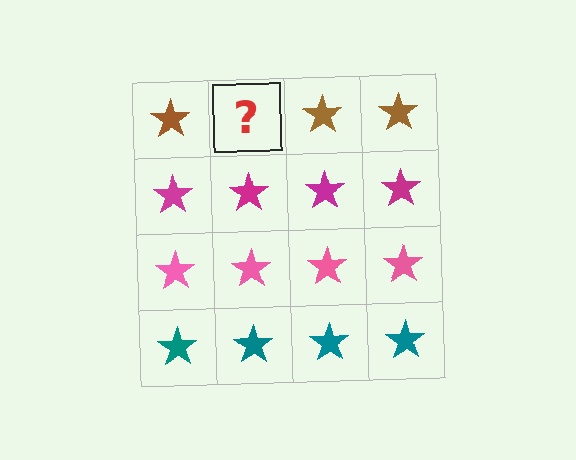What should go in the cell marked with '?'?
The missing cell should contain a brown star.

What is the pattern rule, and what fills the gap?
The rule is that each row has a consistent color. The gap should be filled with a brown star.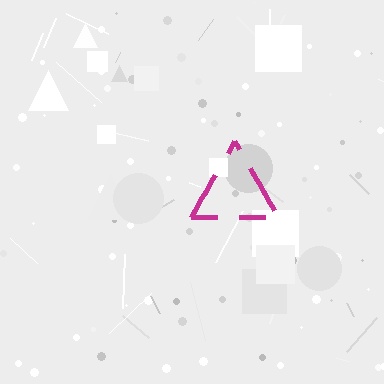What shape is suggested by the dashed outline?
The dashed outline suggests a triangle.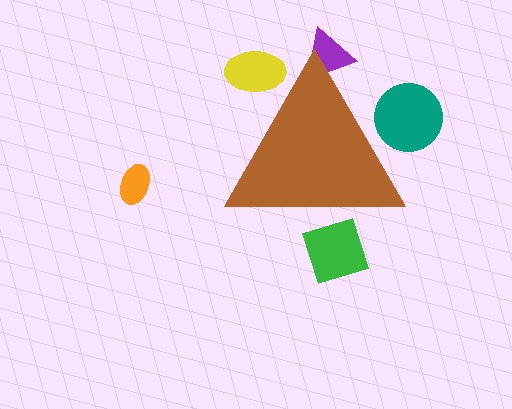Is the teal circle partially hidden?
Yes, the teal circle is partially hidden behind the brown triangle.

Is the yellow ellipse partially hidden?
Yes, the yellow ellipse is partially hidden behind the brown triangle.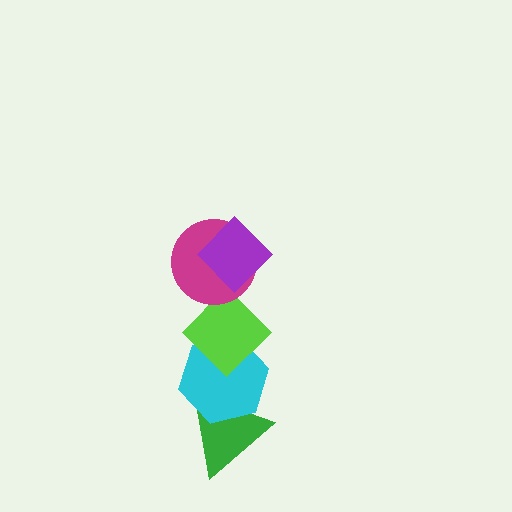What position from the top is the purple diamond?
The purple diamond is 1st from the top.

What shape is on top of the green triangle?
The cyan hexagon is on top of the green triangle.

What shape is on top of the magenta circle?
The purple diamond is on top of the magenta circle.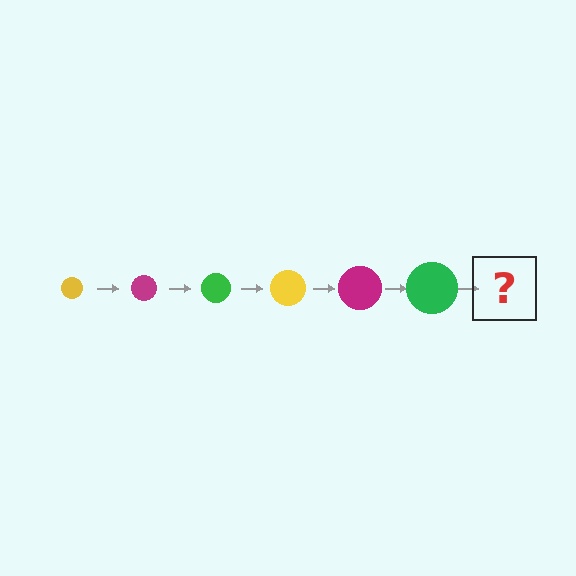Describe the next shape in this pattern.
It should be a yellow circle, larger than the previous one.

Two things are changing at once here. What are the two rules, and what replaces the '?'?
The two rules are that the circle grows larger each step and the color cycles through yellow, magenta, and green. The '?' should be a yellow circle, larger than the previous one.